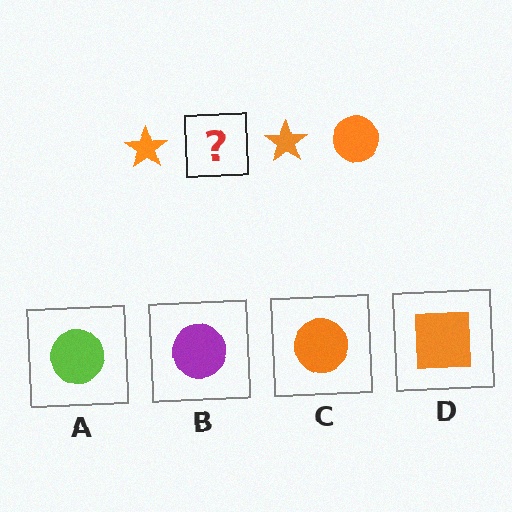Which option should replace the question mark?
Option C.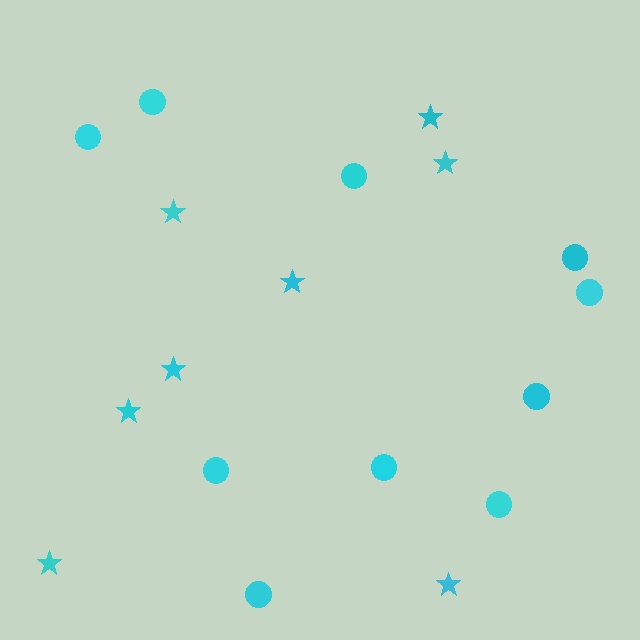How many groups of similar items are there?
There are 2 groups: one group of circles (10) and one group of stars (8).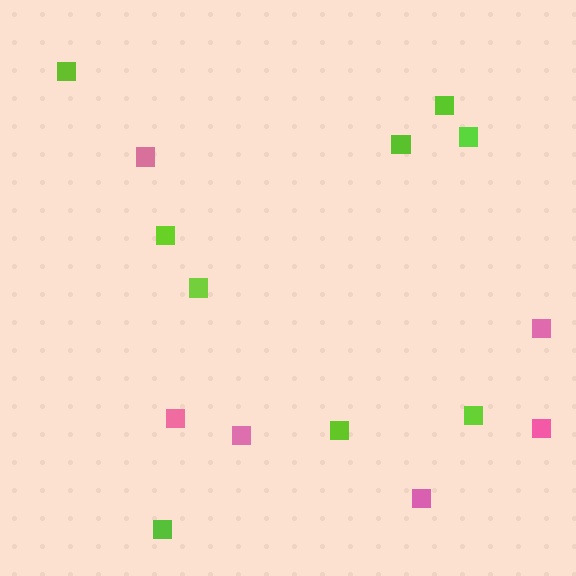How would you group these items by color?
There are 2 groups: one group of pink squares (6) and one group of lime squares (9).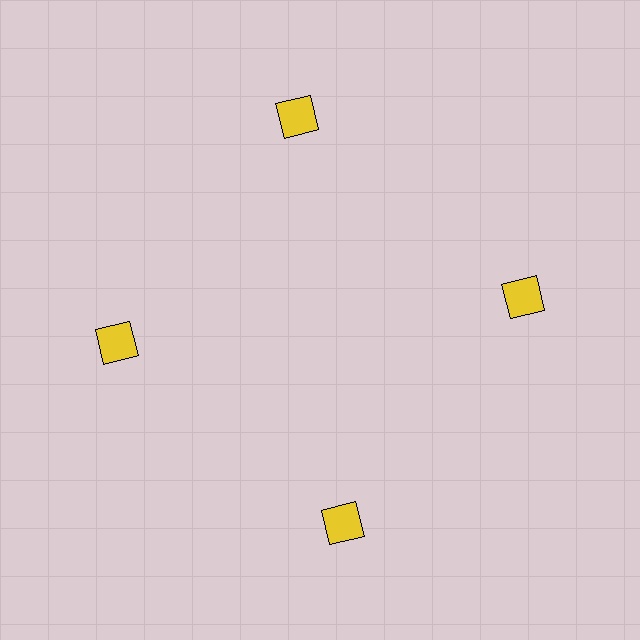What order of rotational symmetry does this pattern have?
This pattern has 4-fold rotational symmetry.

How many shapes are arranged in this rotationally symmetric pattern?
There are 4 shapes, arranged in 4 groups of 1.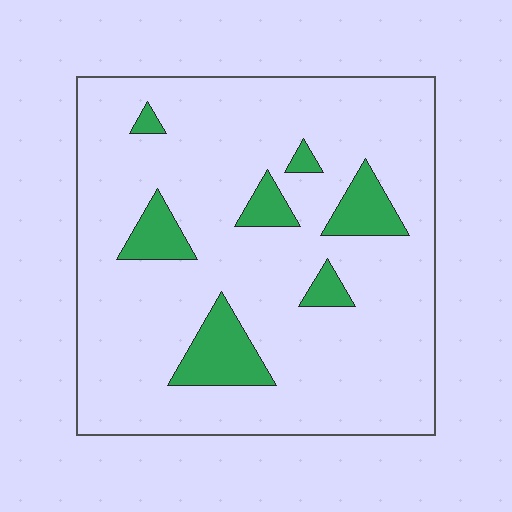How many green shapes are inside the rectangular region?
7.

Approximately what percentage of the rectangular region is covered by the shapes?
Approximately 15%.